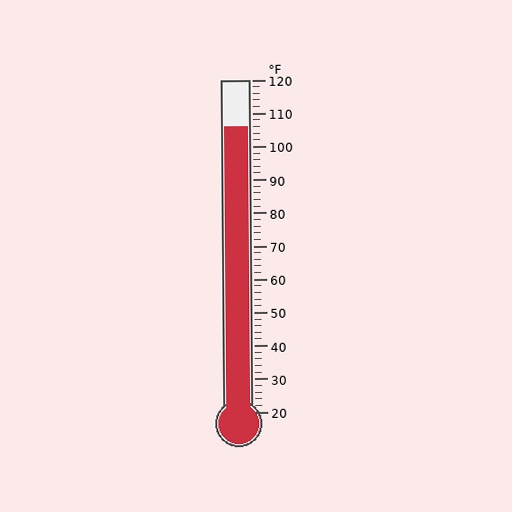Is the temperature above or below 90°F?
The temperature is above 90°F.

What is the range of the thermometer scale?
The thermometer scale ranges from 20°F to 120°F.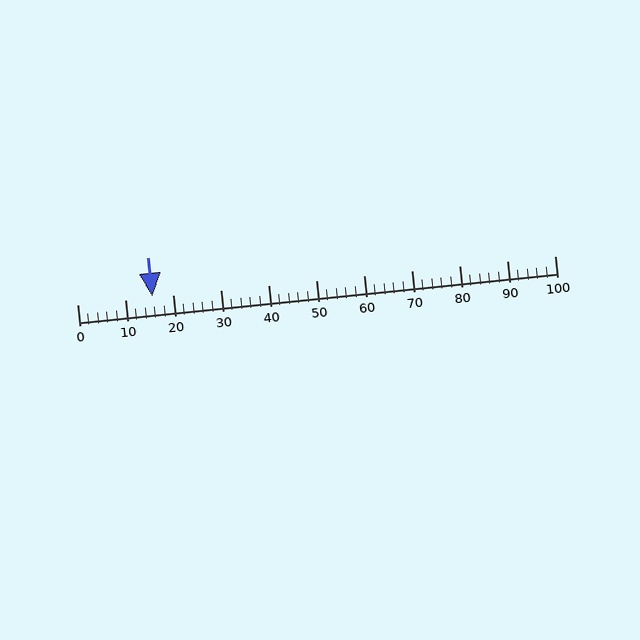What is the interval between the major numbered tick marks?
The major tick marks are spaced 10 units apart.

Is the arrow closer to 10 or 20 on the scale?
The arrow is closer to 20.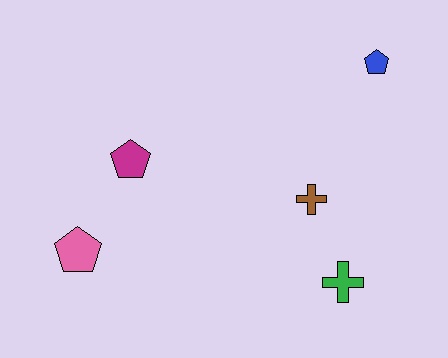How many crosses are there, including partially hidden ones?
There are 2 crosses.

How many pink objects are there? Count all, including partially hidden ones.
There is 1 pink object.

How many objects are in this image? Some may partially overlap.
There are 5 objects.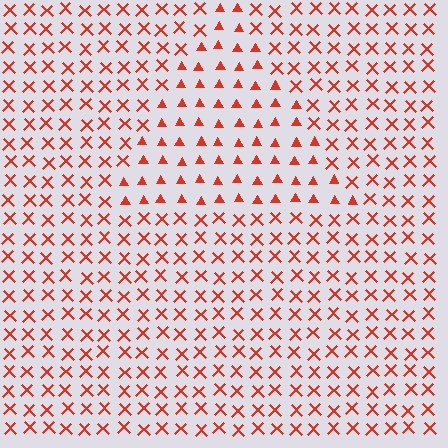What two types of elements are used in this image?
The image uses triangles inside the triangle region and X marks outside it.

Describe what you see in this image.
The image is filled with small red elements arranged in a uniform grid. A triangle-shaped region contains triangles, while the surrounding area contains X marks. The boundary is defined purely by the change in element shape.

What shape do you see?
I see a triangle.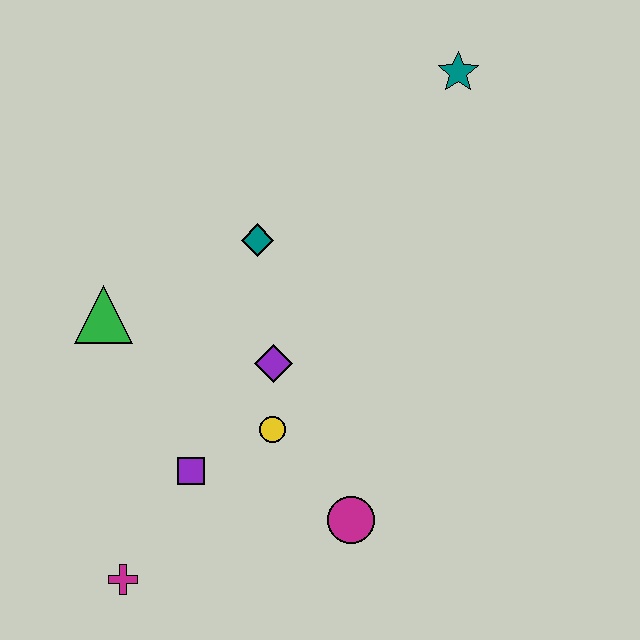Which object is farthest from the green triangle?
The teal star is farthest from the green triangle.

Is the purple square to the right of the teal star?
No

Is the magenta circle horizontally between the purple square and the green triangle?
No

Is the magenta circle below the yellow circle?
Yes